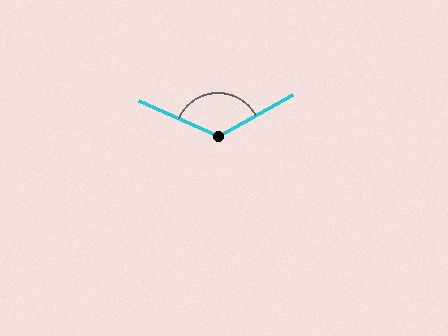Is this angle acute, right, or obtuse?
It is obtuse.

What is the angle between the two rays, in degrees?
Approximately 128 degrees.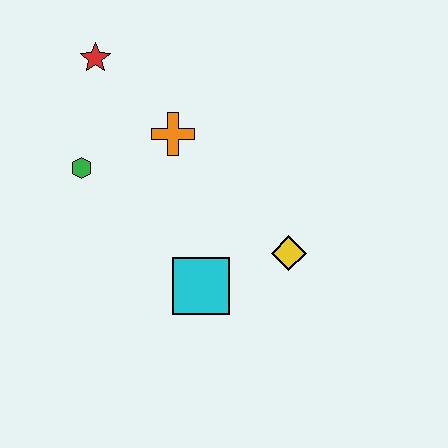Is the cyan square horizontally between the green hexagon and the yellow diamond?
Yes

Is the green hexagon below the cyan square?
No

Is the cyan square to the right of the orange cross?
Yes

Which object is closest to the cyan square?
The yellow diamond is closest to the cyan square.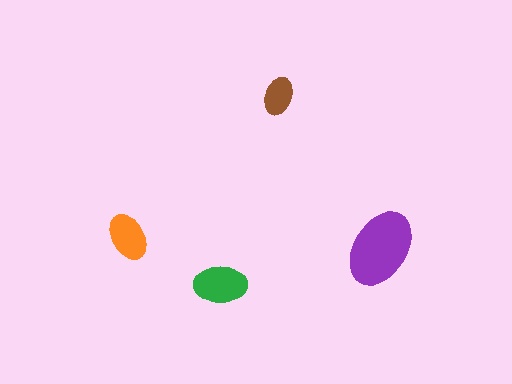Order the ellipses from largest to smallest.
the purple one, the green one, the orange one, the brown one.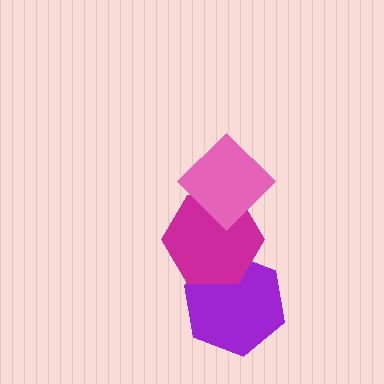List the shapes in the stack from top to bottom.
From top to bottom: the pink diamond, the magenta hexagon, the purple hexagon.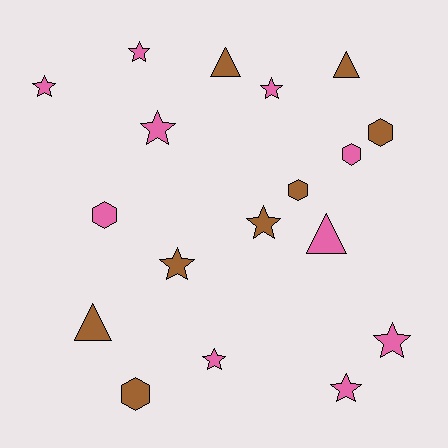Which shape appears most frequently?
Star, with 9 objects.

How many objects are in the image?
There are 18 objects.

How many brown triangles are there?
There are 3 brown triangles.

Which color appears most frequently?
Pink, with 10 objects.